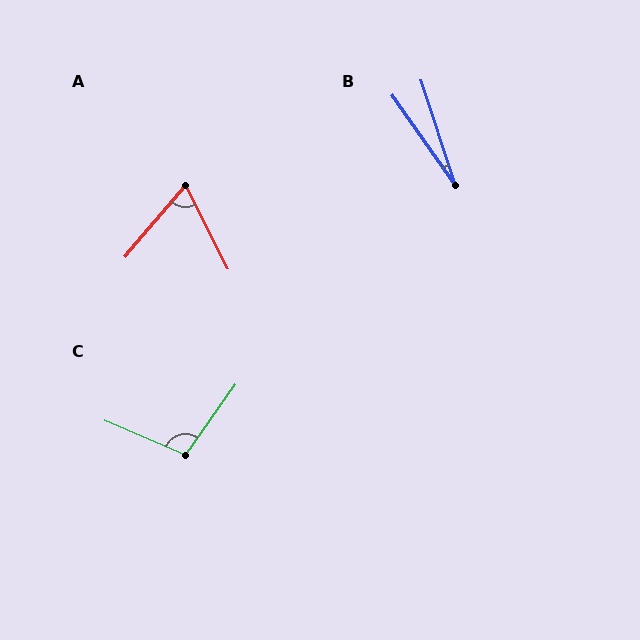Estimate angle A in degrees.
Approximately 67 degrees.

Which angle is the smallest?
B, at approximately 17 degrees.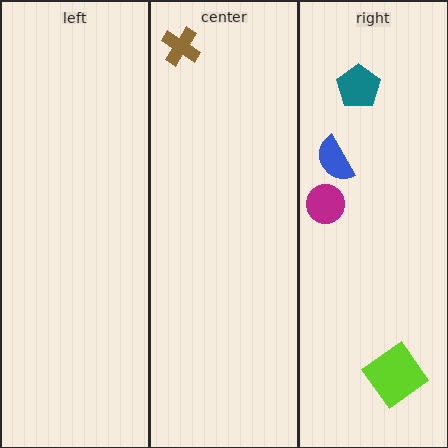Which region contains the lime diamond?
The right region.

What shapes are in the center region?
The brown cross.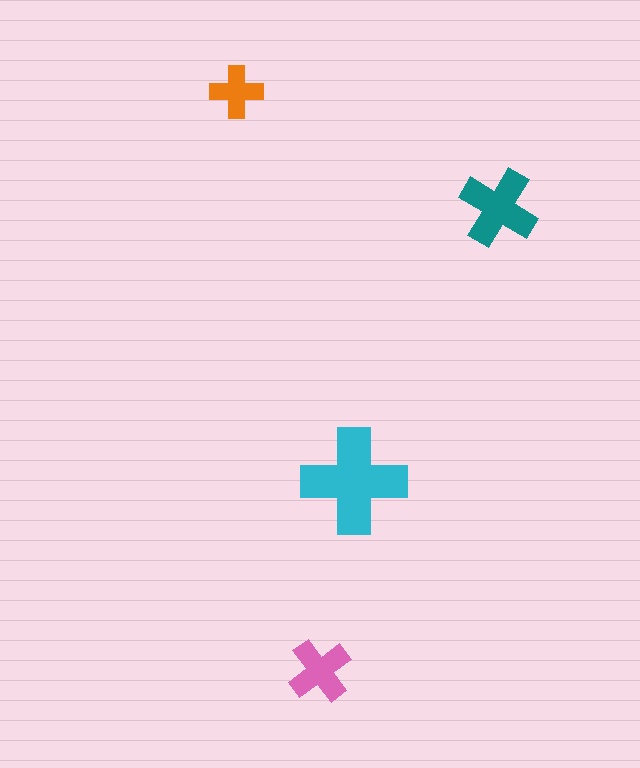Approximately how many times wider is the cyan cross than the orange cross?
About 2 times wider.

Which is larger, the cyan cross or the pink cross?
The cyan one.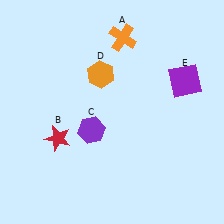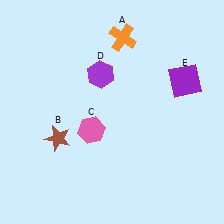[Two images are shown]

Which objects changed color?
B changed from red to brown. C changed from purple to pink. D changed from orange to purple.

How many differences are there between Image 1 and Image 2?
There are 3 differences between the two images.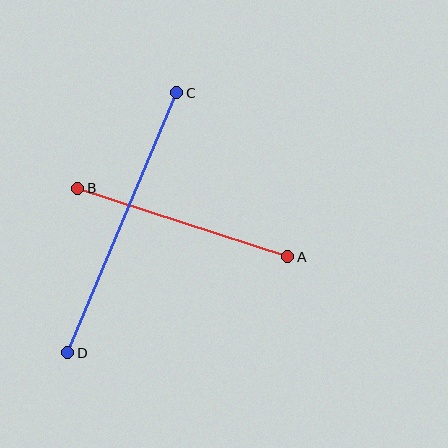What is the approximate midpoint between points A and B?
The midpoint is at approximately (183, 223) pixels.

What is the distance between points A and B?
The distance is approximately 221 pixels.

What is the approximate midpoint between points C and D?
The midpoint is at approximately (122, 223) pixels.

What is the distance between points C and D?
The distance is approximately 282 pixels.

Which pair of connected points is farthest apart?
Points C and D are farthest apart.